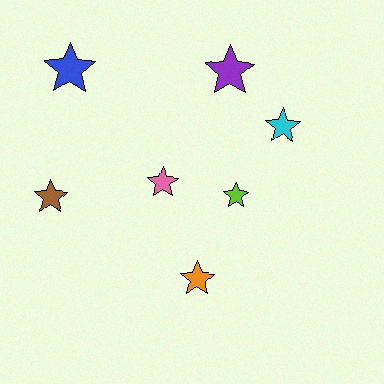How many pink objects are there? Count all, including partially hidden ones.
There is 1 pink object.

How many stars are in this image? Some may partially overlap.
There are 7 stars.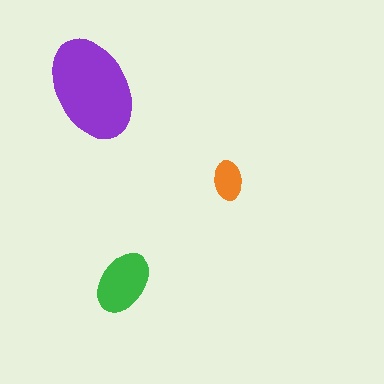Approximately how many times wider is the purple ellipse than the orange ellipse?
About 2.5 times wider.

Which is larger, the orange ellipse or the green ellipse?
The green one.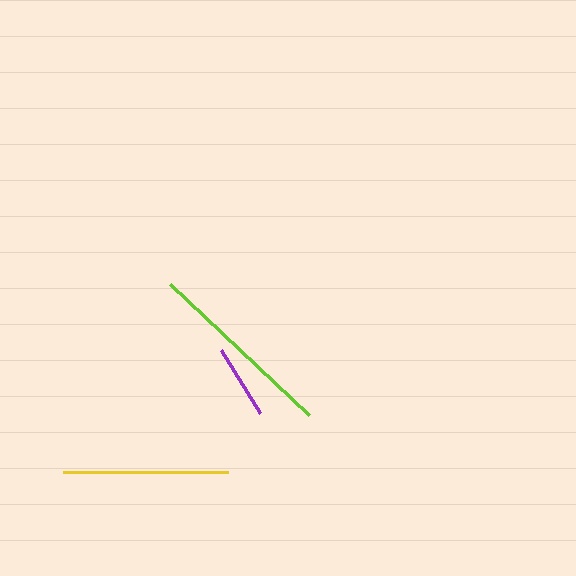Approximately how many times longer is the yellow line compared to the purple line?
The yellow line is approximately 2.2 times the length of the purple line.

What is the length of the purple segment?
The purple segment is approximately 74 pixels long.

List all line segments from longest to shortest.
From longest to shortest: lime, yellow, purple.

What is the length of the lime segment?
The lime segment is approximately 191 pixels long.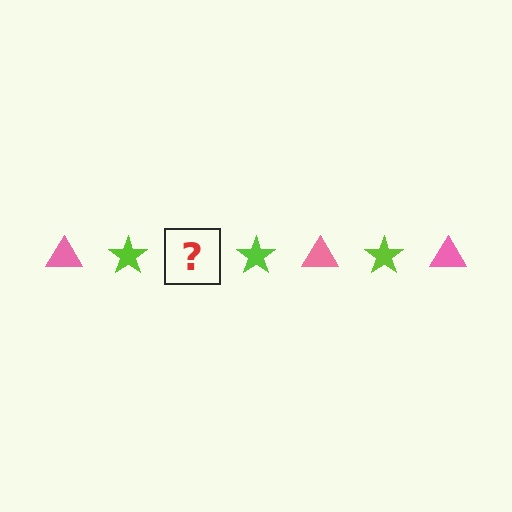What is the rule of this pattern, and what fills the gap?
The rule is that the pattern alternates between pink triangle and lime star. The gap should be filled with a pink triangle.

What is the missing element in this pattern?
The missing element is a pink triangle.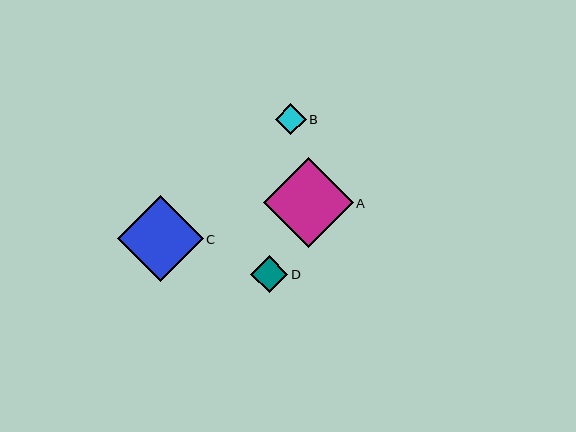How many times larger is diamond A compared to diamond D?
Diamond A is approximately 2.5 times the size of diamond D.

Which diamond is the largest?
Diamond A is the largest with a size of approximately 90 pixels.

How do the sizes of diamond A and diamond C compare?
Diamond A and diamond C are approximately the same size.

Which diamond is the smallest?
Diamond B is the smallest with a size of approximately 31 pixels.